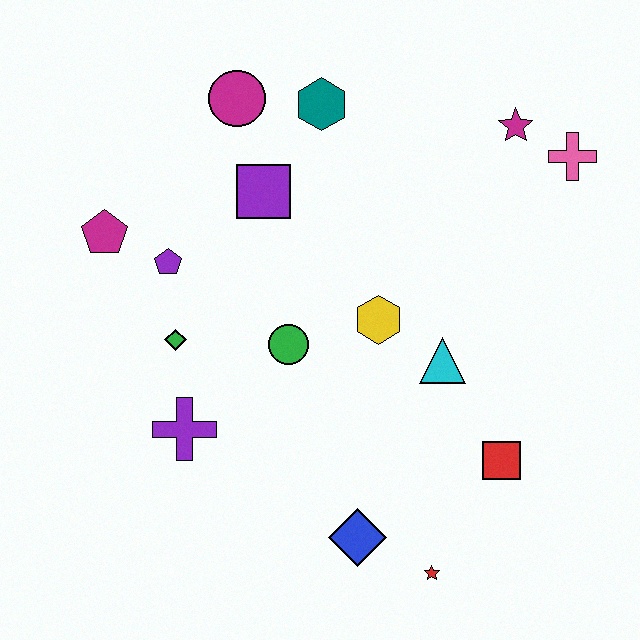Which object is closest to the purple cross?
The green diamond is closest to the purple cross.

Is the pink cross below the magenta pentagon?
No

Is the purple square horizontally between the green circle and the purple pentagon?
Yes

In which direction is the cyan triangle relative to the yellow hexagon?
The cyan triangle is to the right of the yellow hexagon.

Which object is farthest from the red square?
The magenta pentagon is farthest from the red square.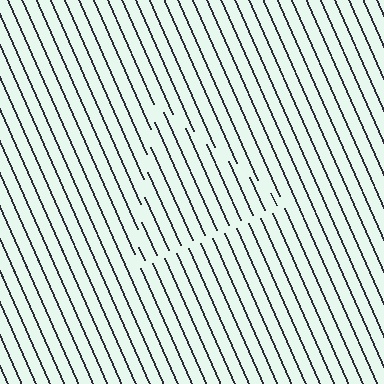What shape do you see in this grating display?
An illusory triangle. The interior of the shape contains the same grating, shifted by half a period — the contour is defined by the phase discontinuity where line-ends from the inner and outer gratings abut.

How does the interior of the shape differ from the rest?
The interior of the shape contains the same grating, shifted by half a period — the contour is defined by the phase discontinuity where line-ends from the inner and outer gratings abut.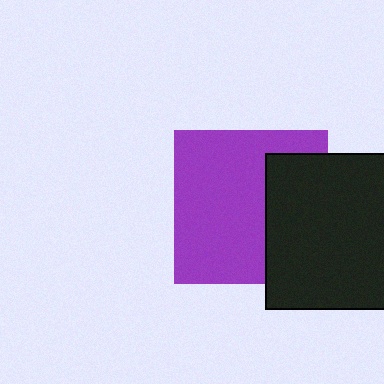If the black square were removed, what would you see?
You would see the complete purple square.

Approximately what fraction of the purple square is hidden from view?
Roughly 34% of the purple square is hidden behind the black square.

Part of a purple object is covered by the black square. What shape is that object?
It is a square.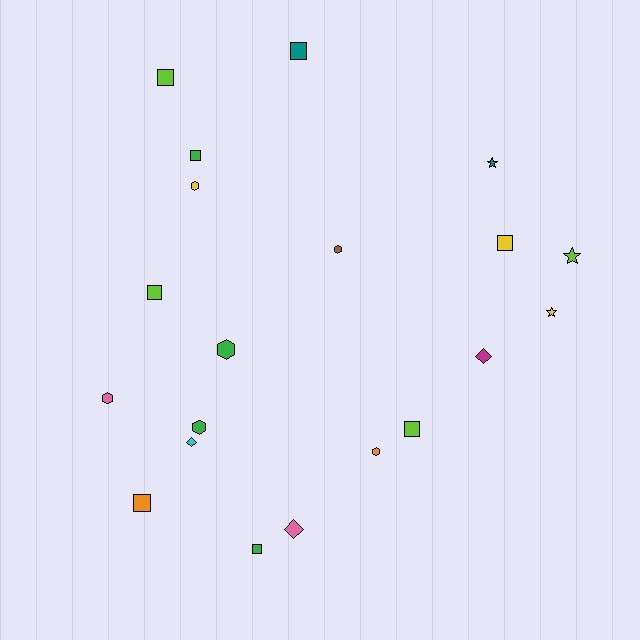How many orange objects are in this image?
There are 2 orange objects.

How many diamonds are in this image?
There are 3 diamonds.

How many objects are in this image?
There are 20 objects.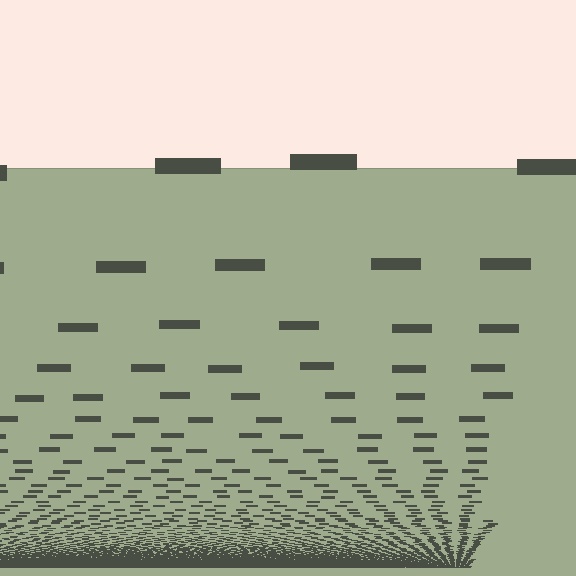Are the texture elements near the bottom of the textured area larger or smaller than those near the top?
Smaller. The gradient is inverted — elements near the bottom are smaller and denser.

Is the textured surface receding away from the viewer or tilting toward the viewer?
The surface appears to tilt toward the viewer. Texture elements get larger and sparser toward the top.